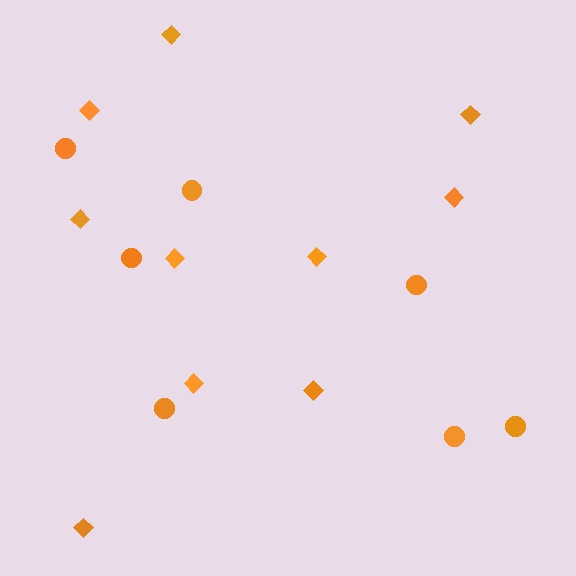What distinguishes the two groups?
There are 2 groups: one group of diamonds (10) and one group of circles (7).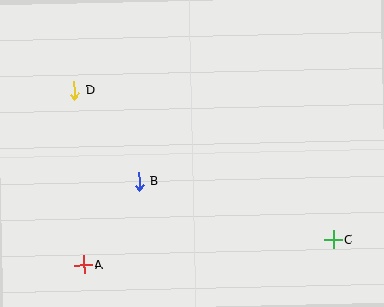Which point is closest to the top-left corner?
Point D is closest to the top-left corner.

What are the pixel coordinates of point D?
Point D is at (74, 90).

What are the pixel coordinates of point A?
Point A is at (84, 265).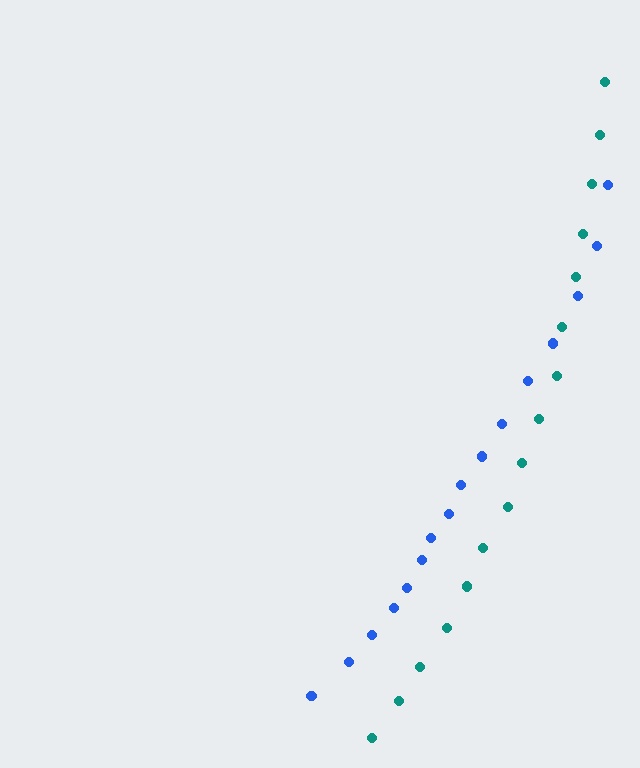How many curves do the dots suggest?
There are 2 distinct paths.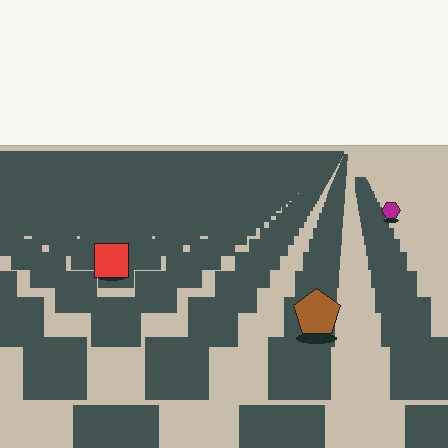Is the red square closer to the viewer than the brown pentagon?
No. The brown pentagon is closer — you can tell from the texture gradient: the ground texture is coarser near it.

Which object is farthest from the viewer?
The magenta hexagon is farthest from the viewer. It appears smaller and the ground texture around it is denser.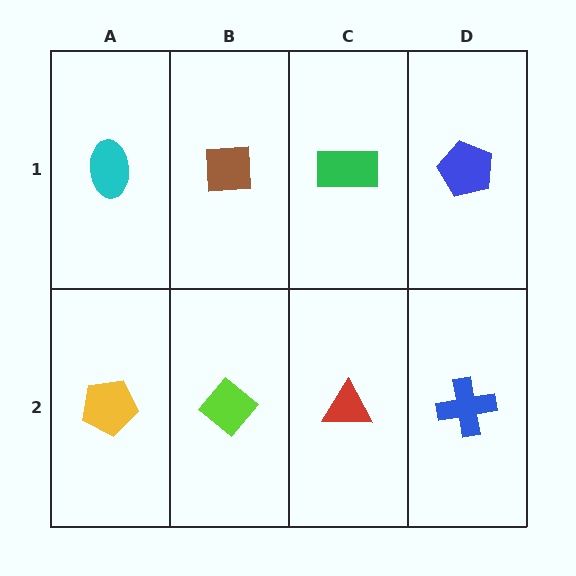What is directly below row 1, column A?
A yellow pentagon.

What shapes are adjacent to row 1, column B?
A lime diamond (row 2, column B), a cyan ellipse (row 1, column A), a green rectangle (row 1, column C).